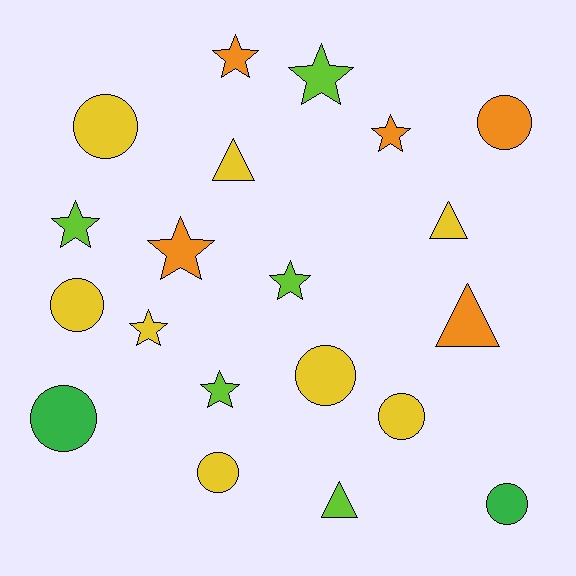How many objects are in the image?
There are 20 objects.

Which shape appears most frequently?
Star, with 8 objects.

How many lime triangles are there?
There is 1 lime triangle.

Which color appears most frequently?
Yellow, with 8 objects.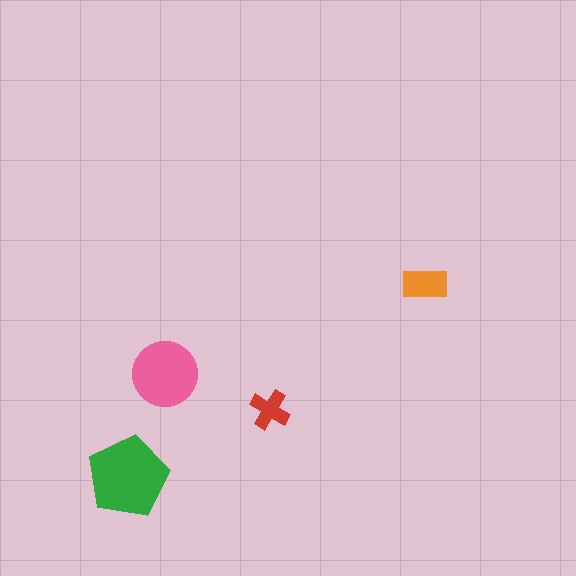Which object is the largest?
The green pentagon.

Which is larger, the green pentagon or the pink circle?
The green pentagon.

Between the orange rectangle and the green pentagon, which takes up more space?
The green pentagon.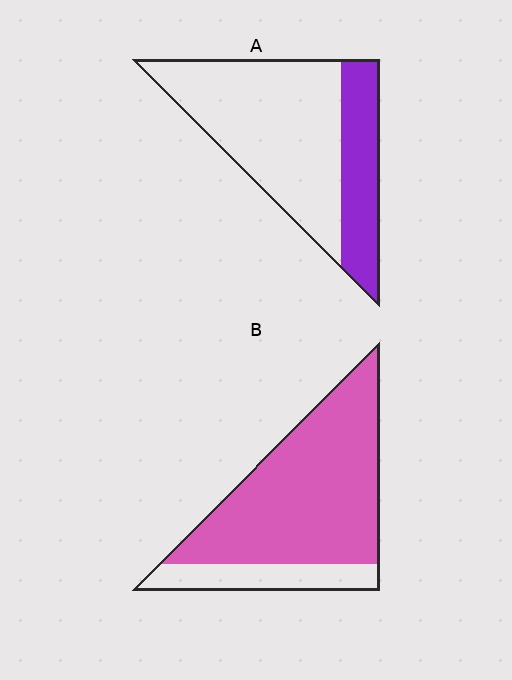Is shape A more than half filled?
No.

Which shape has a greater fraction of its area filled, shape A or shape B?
Shape B.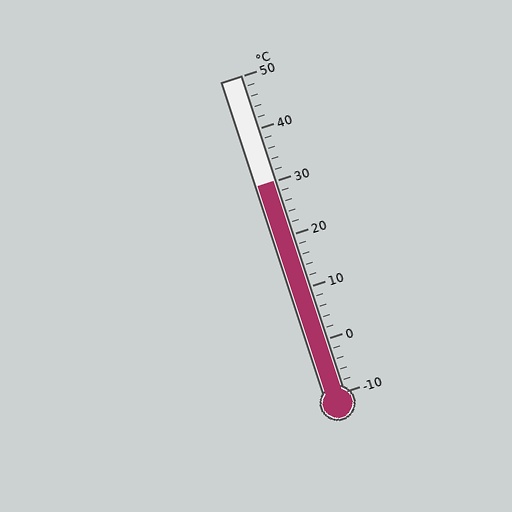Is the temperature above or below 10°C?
The temperature is above 10°C.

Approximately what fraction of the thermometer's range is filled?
The thermometer is filled to approximately 65% of its range.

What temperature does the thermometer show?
The thermometer shows approximately 30°C.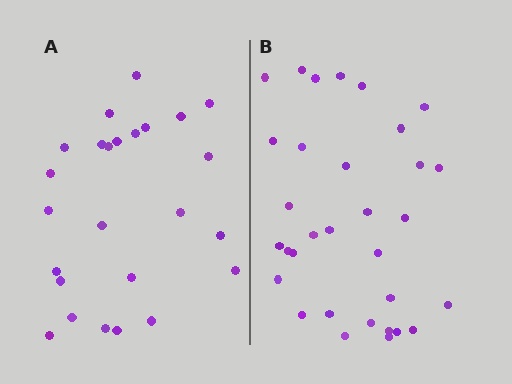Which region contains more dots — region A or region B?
Region B (the right region) has more dots.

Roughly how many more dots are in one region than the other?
Region B has roughly 8 or so more dots than region A.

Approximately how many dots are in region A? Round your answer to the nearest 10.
About 20 dots. (The exact count is 25, which rounds to 20.)